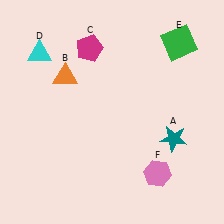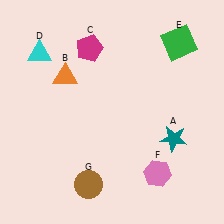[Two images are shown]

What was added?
A brown circle (G) was added in Image 2.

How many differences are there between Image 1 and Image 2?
There is 1 difference between the two images.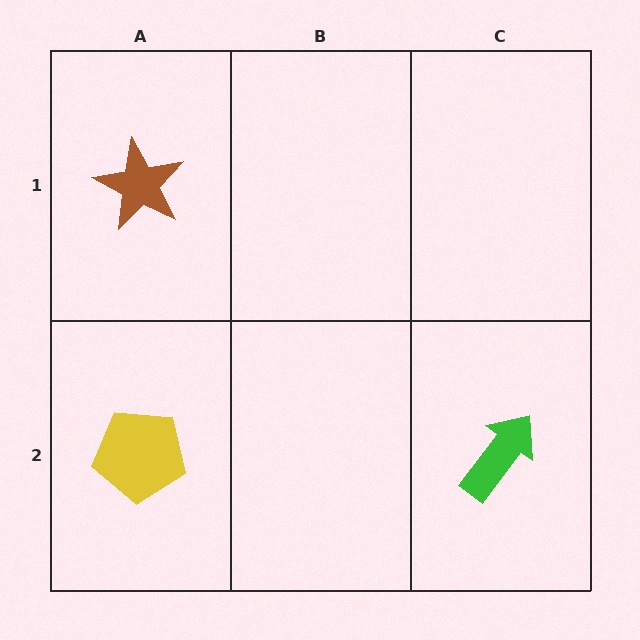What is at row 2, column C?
A green arrow.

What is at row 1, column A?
A brown star.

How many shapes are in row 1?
1 shape.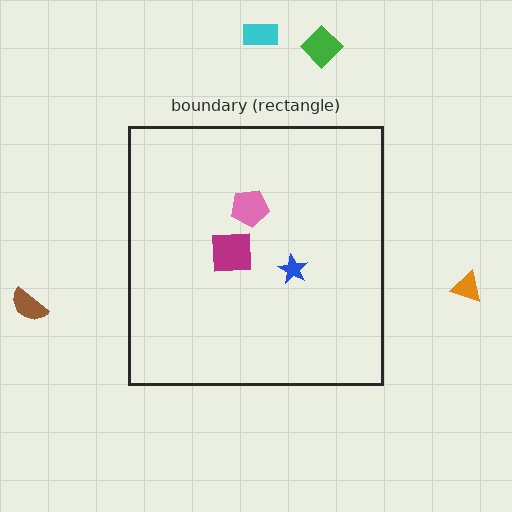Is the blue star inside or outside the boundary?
Inside.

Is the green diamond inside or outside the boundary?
Outside.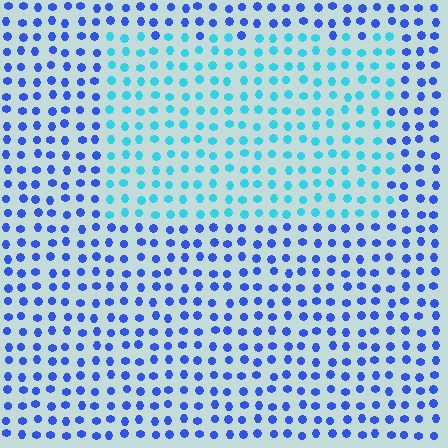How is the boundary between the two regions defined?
The boundary is defined purely by a slight shift in hue (about 42 degrees). Spacing, size, and orientation are identical on both sides.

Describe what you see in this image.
The image is filled with small blue elements in a uniform arrangement. A rectangle-shaped region is visible where the elements are tinted to a slightly different hue, forming a subtle color boundary.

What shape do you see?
I see a rectangle.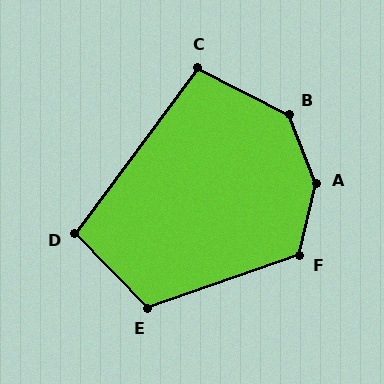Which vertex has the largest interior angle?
A, at approximately 146 degrees.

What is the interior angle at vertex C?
Approximately 100 degrees (obtuse).